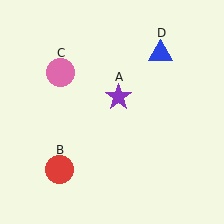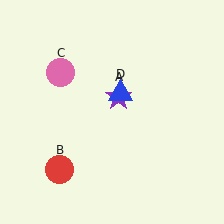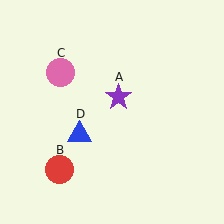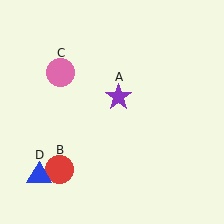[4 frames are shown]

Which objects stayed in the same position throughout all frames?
Purple star (object A) and red circle (object B) and pink circle (object C) remained stationary.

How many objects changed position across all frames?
1 object changed position: blue triangle (object D).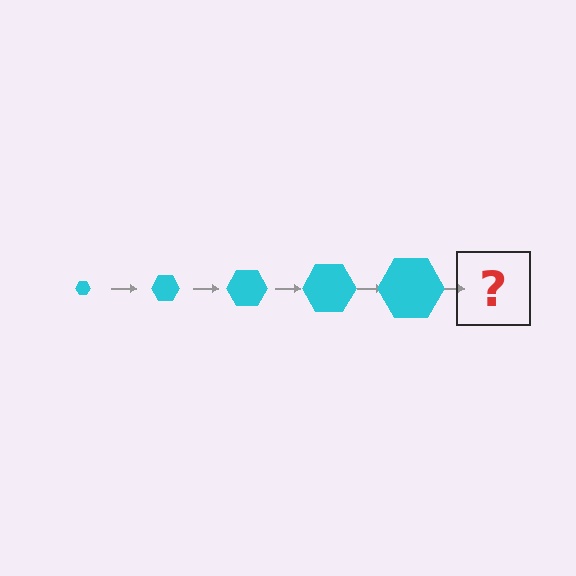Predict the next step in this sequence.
The next step is a cyan hexagon, larger than the previous one.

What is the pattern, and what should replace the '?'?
The pattern is that the hexagon gets progressively larger each step. The '?' should be a cyan hexagon, larger than the previous one.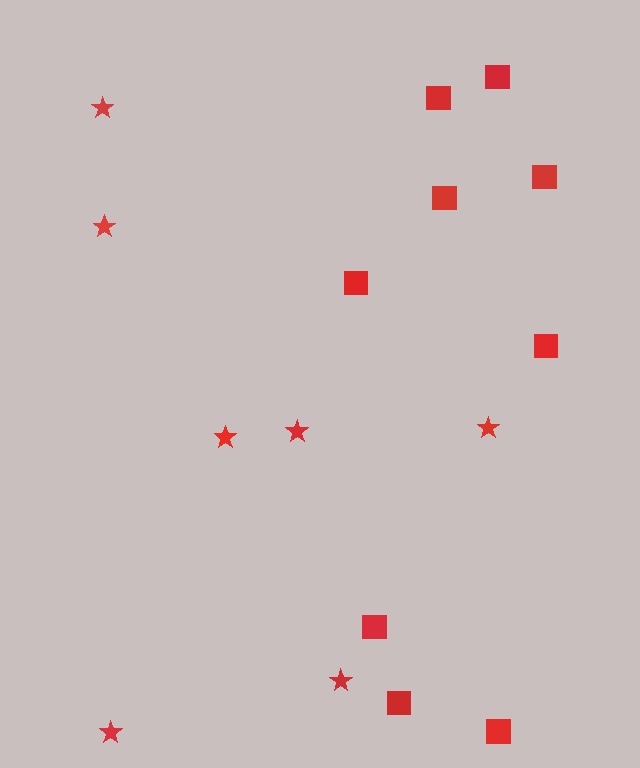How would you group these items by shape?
There are 2 groups: one group of squares (9) and one group of stars (7).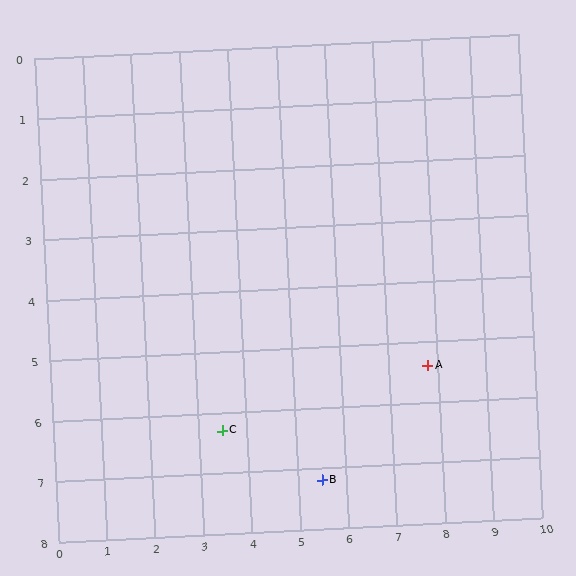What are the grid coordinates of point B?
Point B is at approximately (5.5, 7.2).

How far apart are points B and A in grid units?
Points B and A are about 2.9 grid units apart.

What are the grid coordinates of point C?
Point C is at approximately (3.5, 6.3).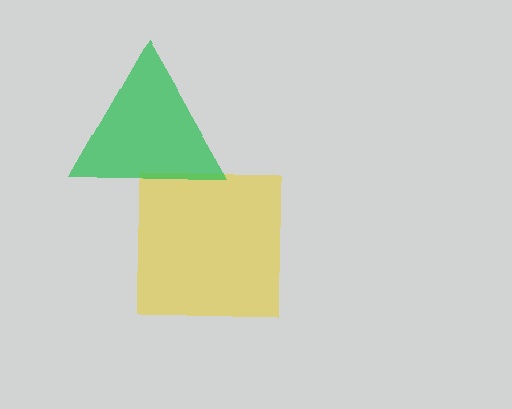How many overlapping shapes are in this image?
There are 2 overlapping shapes in the image.